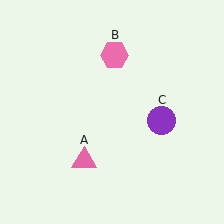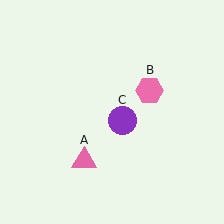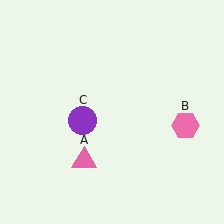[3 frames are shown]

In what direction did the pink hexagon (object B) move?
The pink hexagon (object B) moved down and to the right.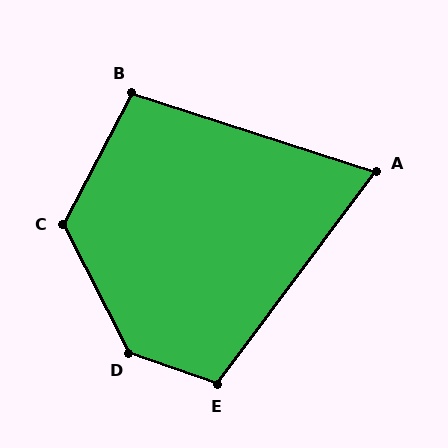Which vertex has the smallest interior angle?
A, at approximately 71 degrees.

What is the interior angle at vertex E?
Approximately 107 degrees (obtuse).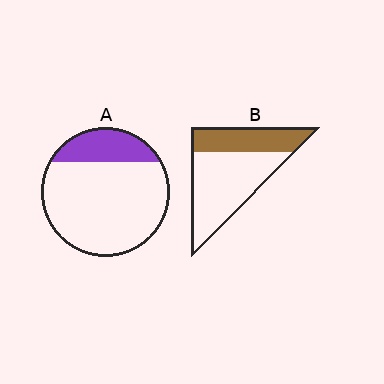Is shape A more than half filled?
No.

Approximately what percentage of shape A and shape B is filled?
A is approximately 20% and B is approximately 35%.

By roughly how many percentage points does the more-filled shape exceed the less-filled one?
By roughly 15 percentage points (B over A).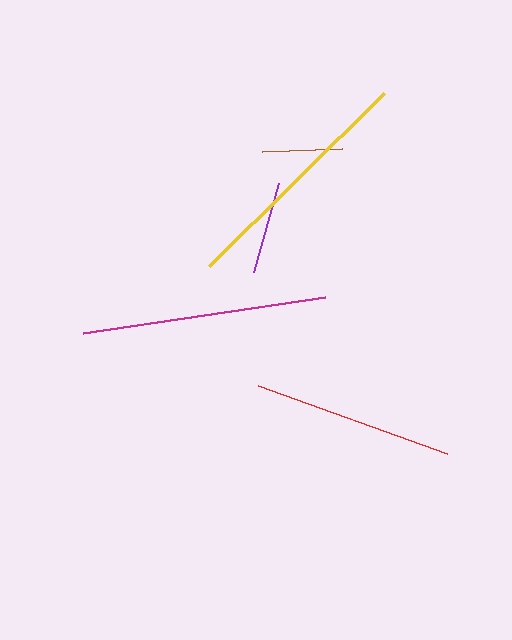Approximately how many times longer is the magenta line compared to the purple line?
The magenta line is approximately 2.7 times the length of the purple line.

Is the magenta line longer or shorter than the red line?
The magenta line is longer than the red line.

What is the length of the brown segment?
The brown segment is approximately 81 pixels long.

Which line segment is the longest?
The yellow line is the longest at approximately 246 pixels.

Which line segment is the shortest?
The brown line is the shortest at approximately 81 pixels.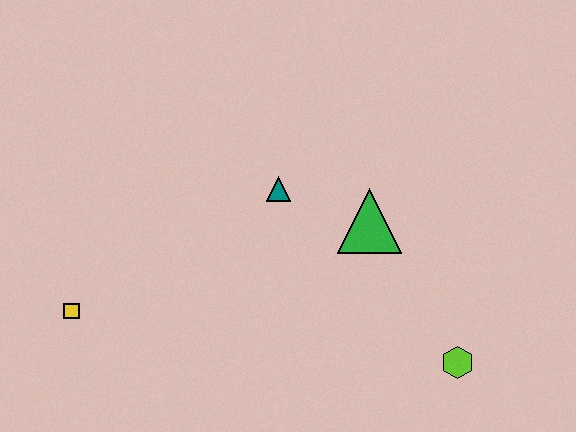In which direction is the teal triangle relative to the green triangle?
The teal triangle is to the left of the green triangle.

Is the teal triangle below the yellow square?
No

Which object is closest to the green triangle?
The teal triangle is closest to the green triangle.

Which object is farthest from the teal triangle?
The lime hexagon is farthest from the teal triangle.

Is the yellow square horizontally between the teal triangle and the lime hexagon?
No